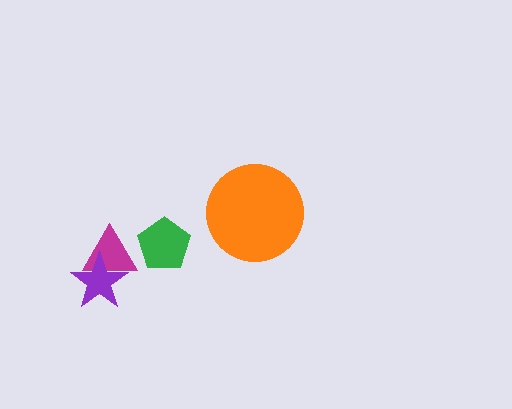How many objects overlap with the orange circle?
0 objects overlap with the orange circle.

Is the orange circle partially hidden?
No, no other shape covers it.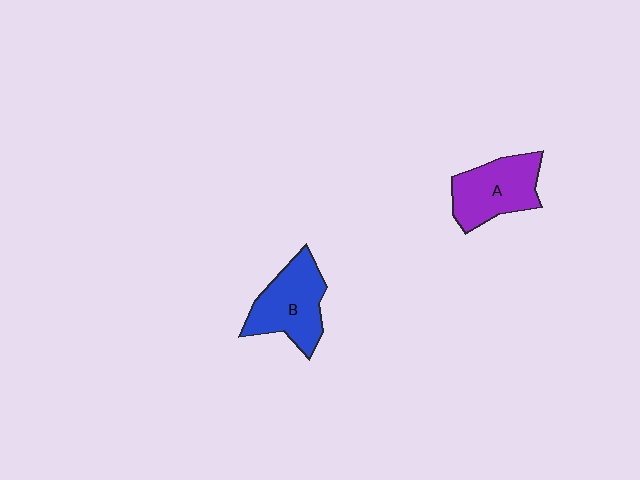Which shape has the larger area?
Shape B (blue).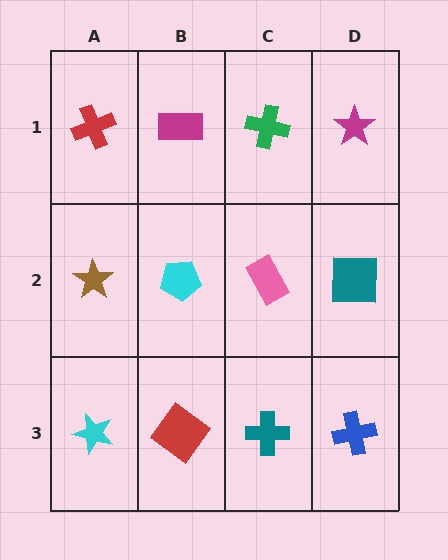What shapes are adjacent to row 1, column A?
A brown star (row 2, column A), a magenta rectangle (row 1, column B).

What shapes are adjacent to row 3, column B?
A cyan pentagon (row 2, column B), a cyan star (row 3, column A), a teal cross (row 3, column C).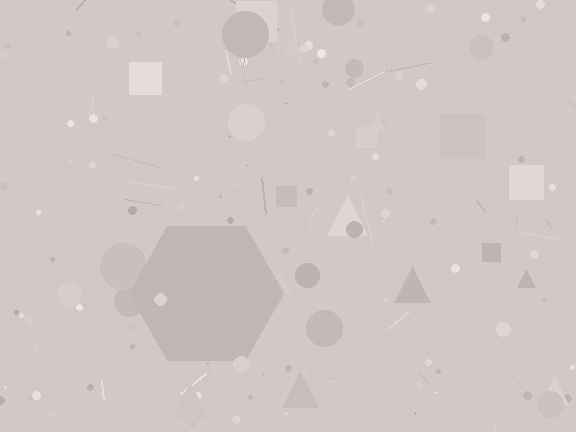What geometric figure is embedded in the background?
A hexagon is embedded in the background.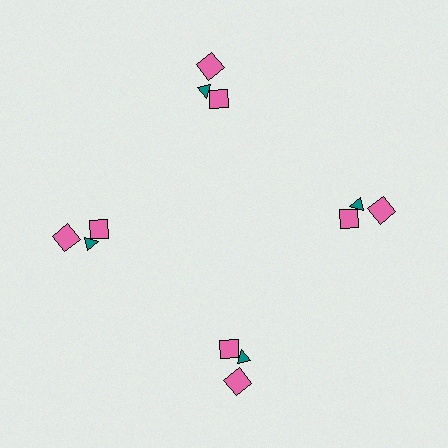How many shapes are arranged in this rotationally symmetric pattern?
There are 12 shapes, arranged in 4 groups of 3.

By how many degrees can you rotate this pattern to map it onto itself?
The pattern maps onto itself every 90 degrees of rotation.